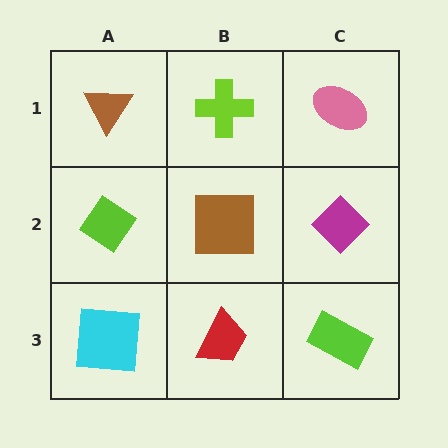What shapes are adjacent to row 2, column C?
A pink ellipse (row 1, column C), a lime rectangle (row 3, column C), a brown square (row 2, column B).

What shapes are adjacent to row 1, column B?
A brown square (row 2, column B), a brown triangle (row 1, column A), a pink ellipse (row 1, column C).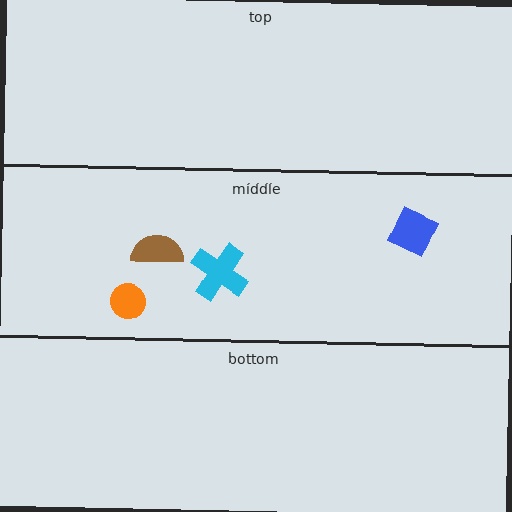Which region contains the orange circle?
The middle region.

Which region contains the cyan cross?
The middle region.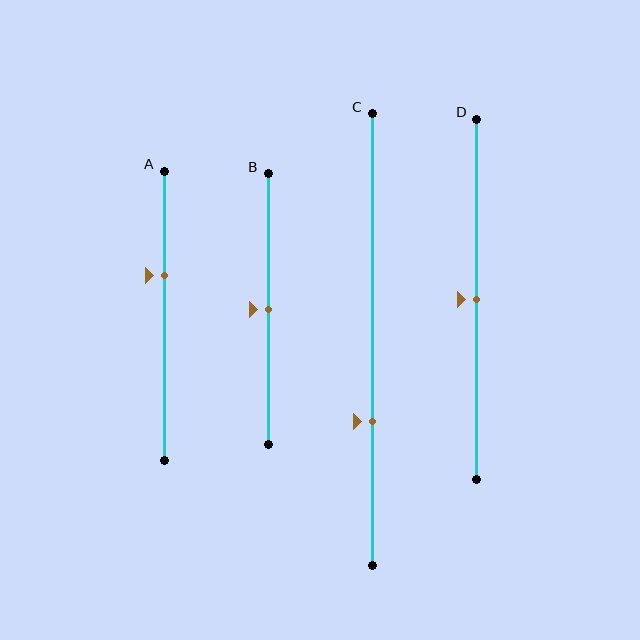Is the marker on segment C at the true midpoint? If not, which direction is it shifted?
No, the marker on segment C is shifted downward by about 18% of the segment length.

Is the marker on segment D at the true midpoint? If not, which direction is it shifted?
Yes, the marker on segment D is at the true midpoint.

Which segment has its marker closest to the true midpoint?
Segment B has its marker closest to the true midpoint.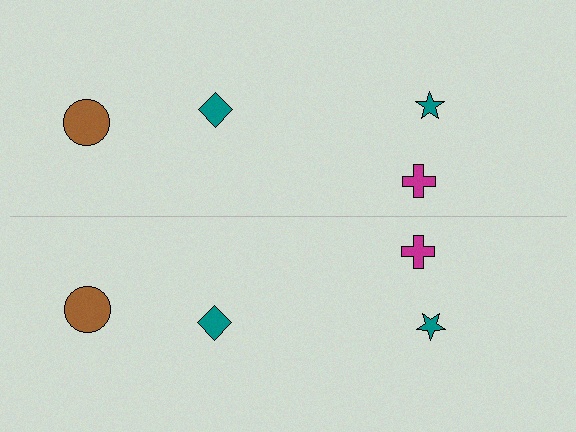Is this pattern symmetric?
Yes, this pattern has bilateral (reflection) symmetry.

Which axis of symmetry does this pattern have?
The pattern has a horizontal axis of symmetry running through the center of the image.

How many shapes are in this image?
There are 8 shapes in this image.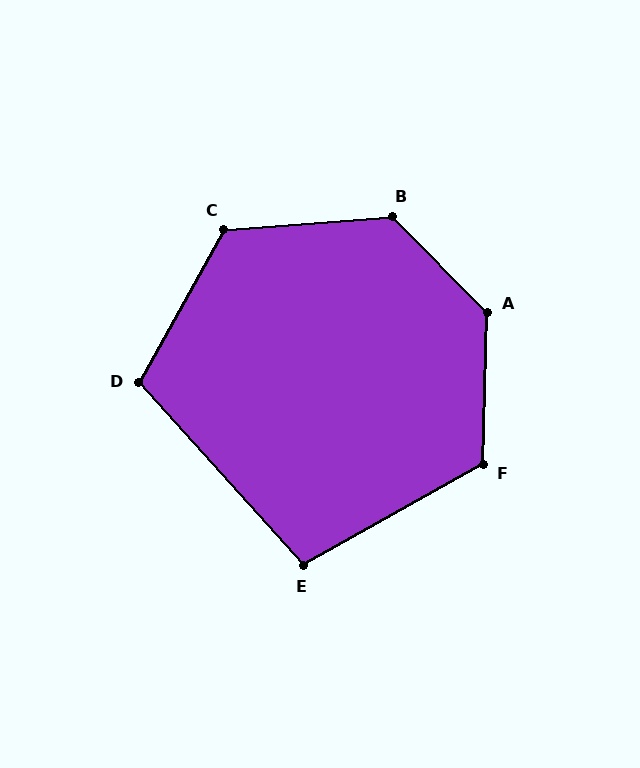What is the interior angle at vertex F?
Approximately 121 degrees (obtuse).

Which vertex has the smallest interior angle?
E, at approximately 103 degrees.